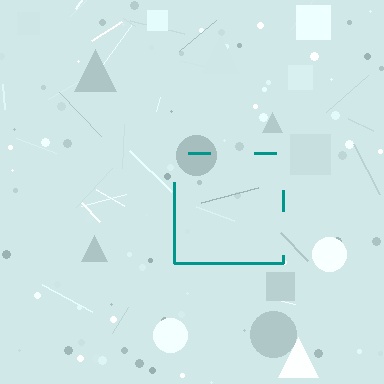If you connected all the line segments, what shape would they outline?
They would outline a square.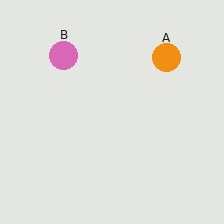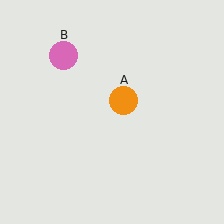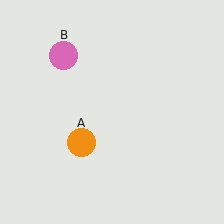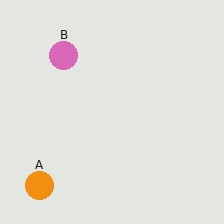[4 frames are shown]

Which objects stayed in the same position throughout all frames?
Pink circle (object B) remained stationary.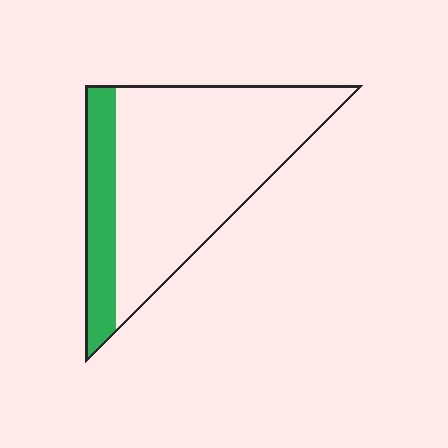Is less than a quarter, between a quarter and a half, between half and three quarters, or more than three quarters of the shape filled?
Less than a quarter.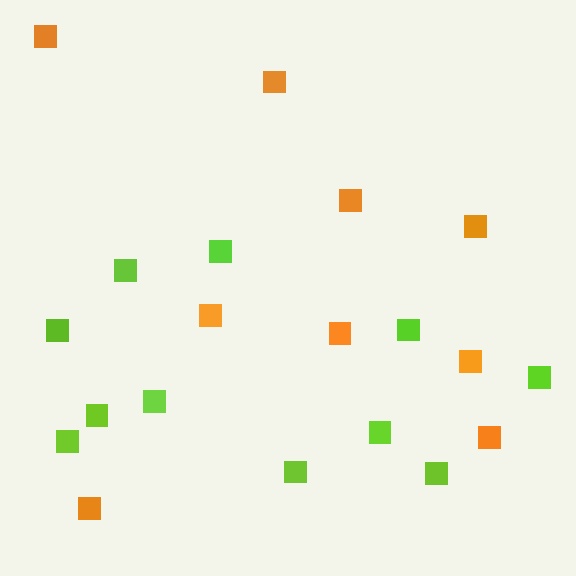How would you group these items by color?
There are 2 groups: one group of orange squares (9) and one group of lime squares (11).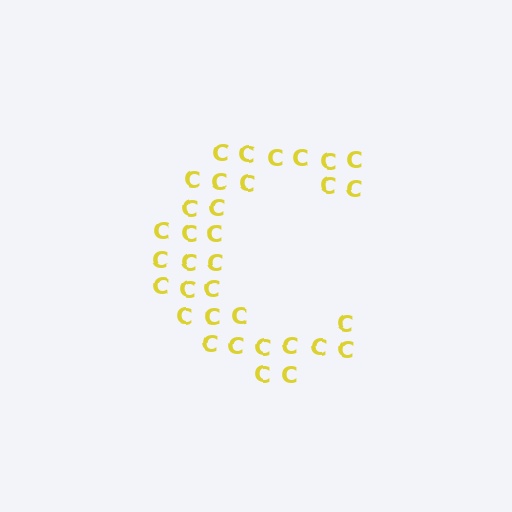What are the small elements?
The small elements are letter C's.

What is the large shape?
The large shape is the letter C.